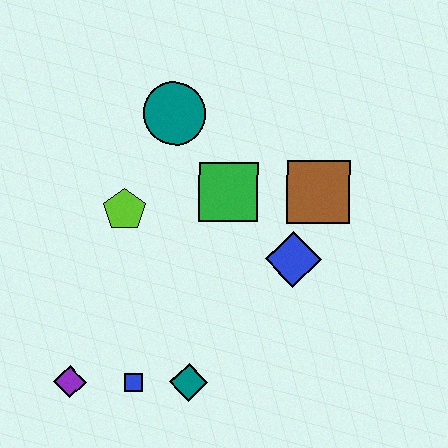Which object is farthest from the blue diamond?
The purple diamond is farthest from the blue diamond.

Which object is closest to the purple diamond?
The blue square is closest to the purple diamond.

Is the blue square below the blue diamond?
Yes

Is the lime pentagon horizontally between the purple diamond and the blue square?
Yes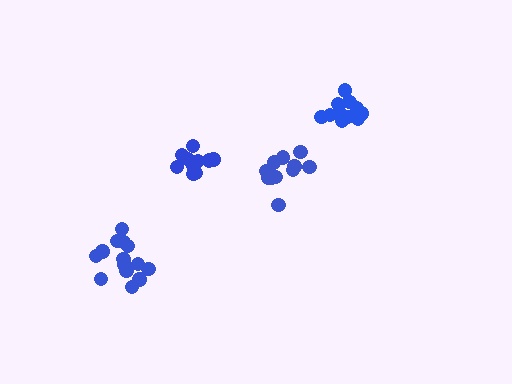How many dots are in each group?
Group 1: 11 dots, Group 2: 14 dots, Group 3: 11 dots, Group 4: 11 dots (47 total).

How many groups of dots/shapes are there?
There are 4 groups.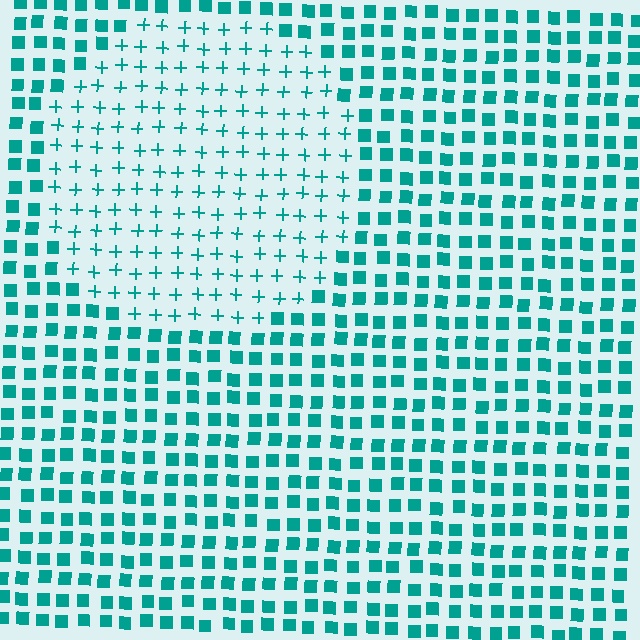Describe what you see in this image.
The image is filled with small teal elements arranged in a uniform grid. A circle-shaped region contains plus signs, while the surrounding area contains squares. The boundary is defined purely by the change in element shape.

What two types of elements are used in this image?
The image uses plus signs inside the circle region and squares outside it.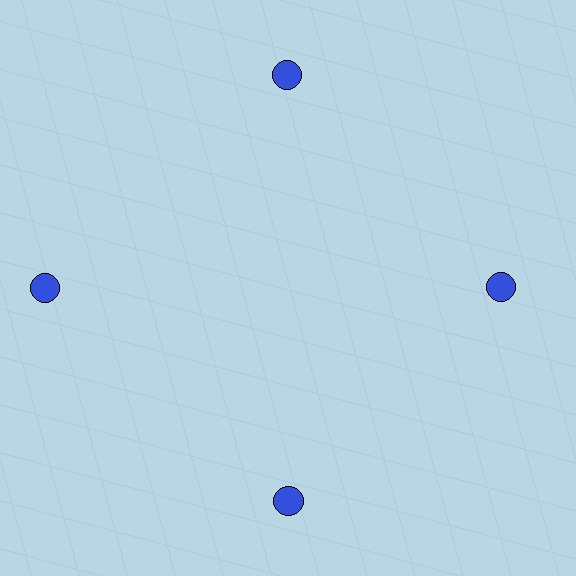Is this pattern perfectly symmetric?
No. The 4 blue circles are arranged in a ring, but one element near the 9 o'clock position is pushed outward from the center, breaking the 4-fold rotational symmetry.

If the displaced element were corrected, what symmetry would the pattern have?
It would have 4-fold rotational symmetry — the pattern would map onto itself every 90 degrees.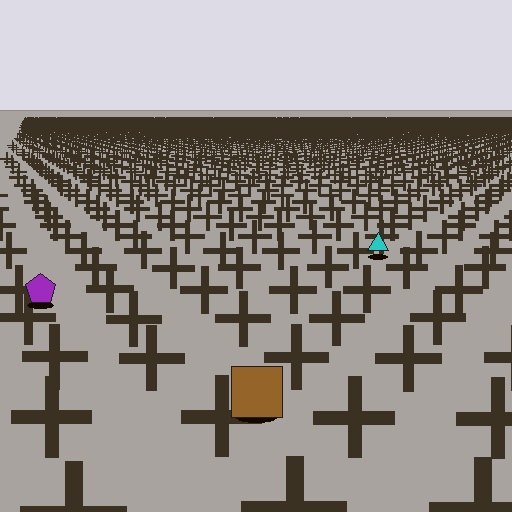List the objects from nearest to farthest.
From nearest to farthest: the brown square, the purple pentagon, the cyan triangle.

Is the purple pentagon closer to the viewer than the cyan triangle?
Yes. The purple pentagon is closer — you can tell from the texture gradient: the ground texture is coarser near it.